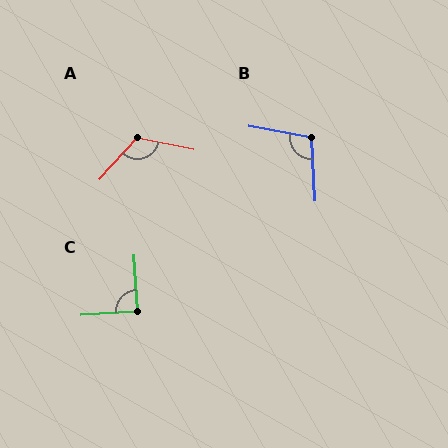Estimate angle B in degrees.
Approximately 103 degrees.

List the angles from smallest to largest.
C (90°), B (103°), A (121°).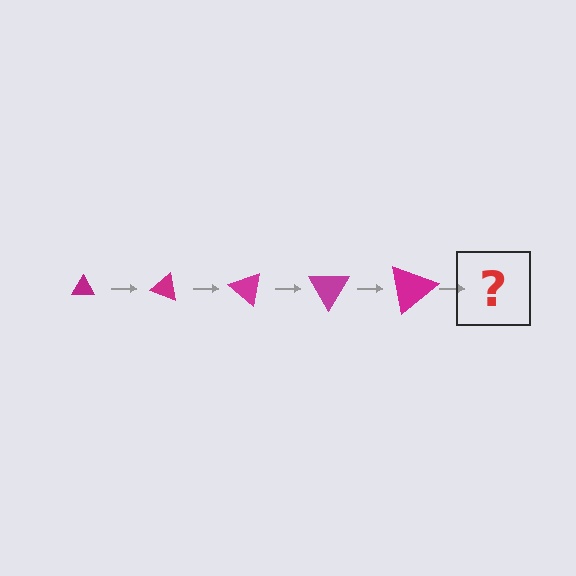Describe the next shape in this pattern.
It should be a triangle, larger than the previous one and rotated 100 degrees from the start.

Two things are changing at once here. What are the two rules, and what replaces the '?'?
The two rules are that the triangle grows larger each step and it rotates 20 degrees each step. The '?' should be a triangle, larger than the previous one and rotated 100 degrees from the start.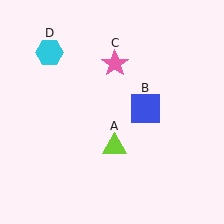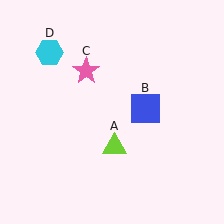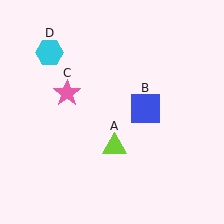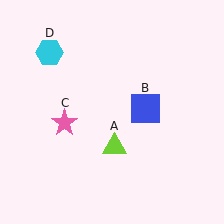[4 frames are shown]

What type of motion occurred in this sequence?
The pink star (object C) rotated counterclockwise around the center of the scene.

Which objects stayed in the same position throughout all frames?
Lime triangle (object A) and blue square (object B) and cyan hexagon (object D) remained stationary.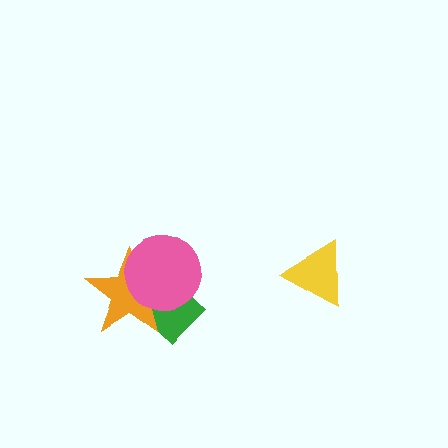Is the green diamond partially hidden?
Yes, it is partially covered by another shape.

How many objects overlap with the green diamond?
2 objects overlap with the green diamond.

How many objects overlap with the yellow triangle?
0 objects overlap with the yellow triangle.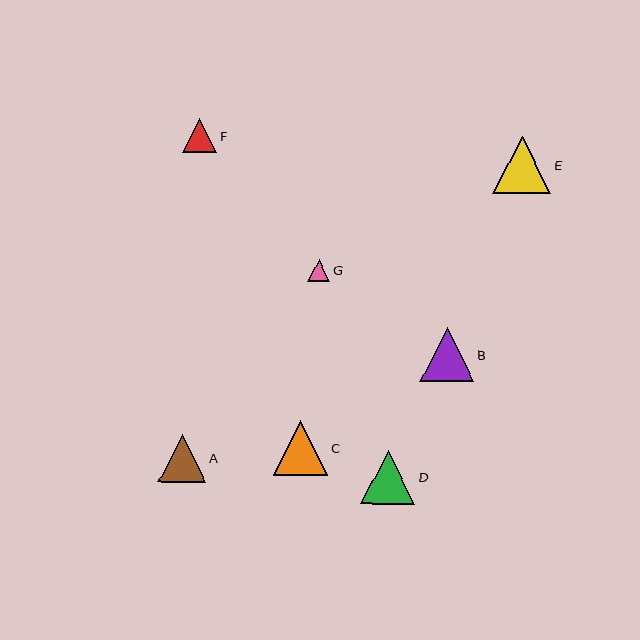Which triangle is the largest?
Triangle E is the largest with a size of approximately 58 pixels.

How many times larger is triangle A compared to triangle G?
Triangle A is approximately 2.2 times the size of triangle G.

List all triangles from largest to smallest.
From largest to smallest: E, C, D, B, A, F, G.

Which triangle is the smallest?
Triangle G is the smallest with a size of approximately 22 pixels.